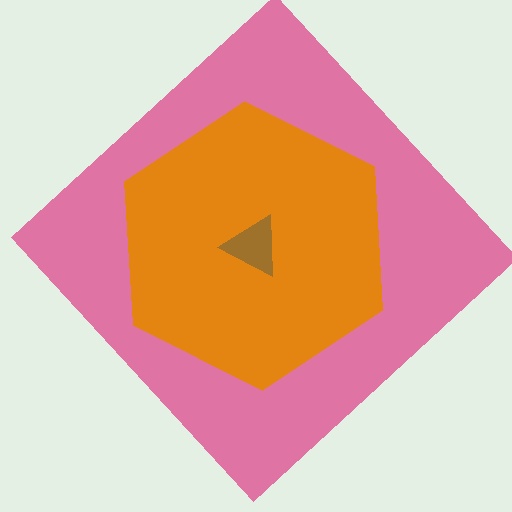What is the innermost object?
The brown triangle.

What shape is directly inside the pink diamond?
The orange hexagon.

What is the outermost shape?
The pink diamond.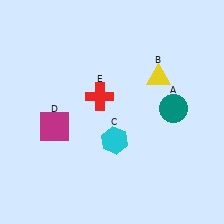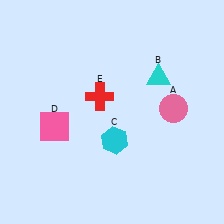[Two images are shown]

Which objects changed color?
A changed from teal to pink. B changed from yellow to cyan. D changed from magenta to pink.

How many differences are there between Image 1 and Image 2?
There are 3 differences between the two images.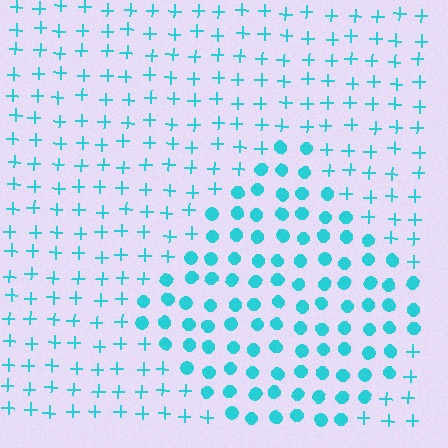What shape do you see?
I see a diamond.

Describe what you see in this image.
The image is filled with small cyan elements arranged in a uniform grid. A diamond-shaped region contains circles, while the surrounding area contains plus signs. The boundary is defined purely by the change in element shape.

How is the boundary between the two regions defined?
The boundary is defined by a change in element shape: circles inside vs. plus signs outside. All elements share the same color and spacing.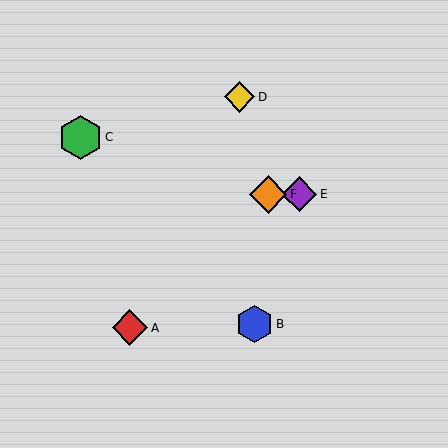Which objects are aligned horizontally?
Objects E, F are aligned horizontally.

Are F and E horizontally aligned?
Yes, both are at y≈194.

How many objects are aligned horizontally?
2 objects (E, F) are aligned horizontally.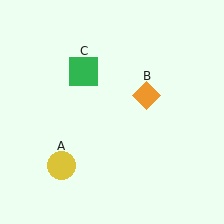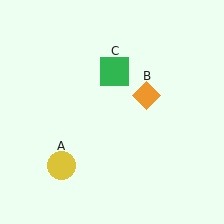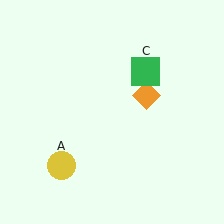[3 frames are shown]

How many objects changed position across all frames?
1 object changed position: green square (object C).